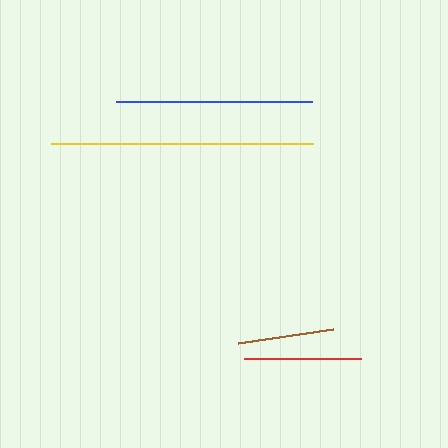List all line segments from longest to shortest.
From longest to shortest: yellow, blue, red, brown.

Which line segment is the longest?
The yellow line is the longest at approximately 262 pixels.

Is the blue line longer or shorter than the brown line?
The blue line is longer than the brown line.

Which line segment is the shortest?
The brown line is the shortest at approximately 96 pixels.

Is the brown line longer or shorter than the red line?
The red line is longer than the brown line.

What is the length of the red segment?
The red segment is approximately 117 pixels long.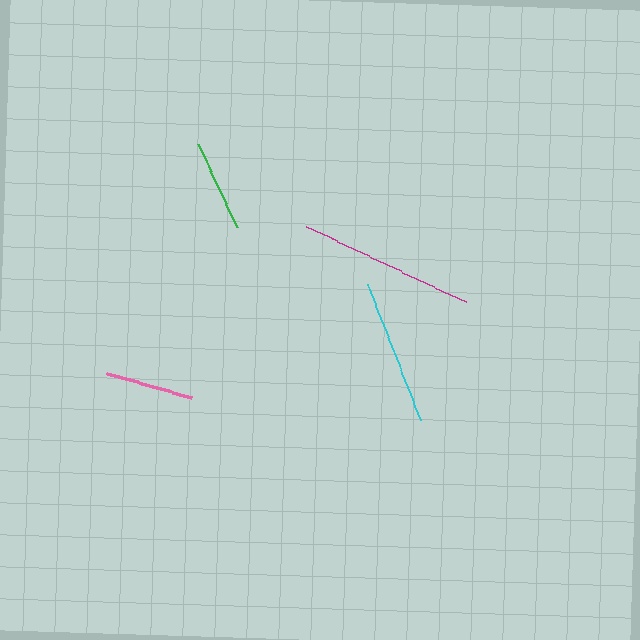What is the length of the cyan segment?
The cyan segment is approximately 146 pixels long.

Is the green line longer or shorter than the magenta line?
The magenta line is longer than the green line.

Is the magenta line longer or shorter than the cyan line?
The magenta line is longer than the cyan line.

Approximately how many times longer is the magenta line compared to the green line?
The magenta line is approximately 1.9 times the length of the green line.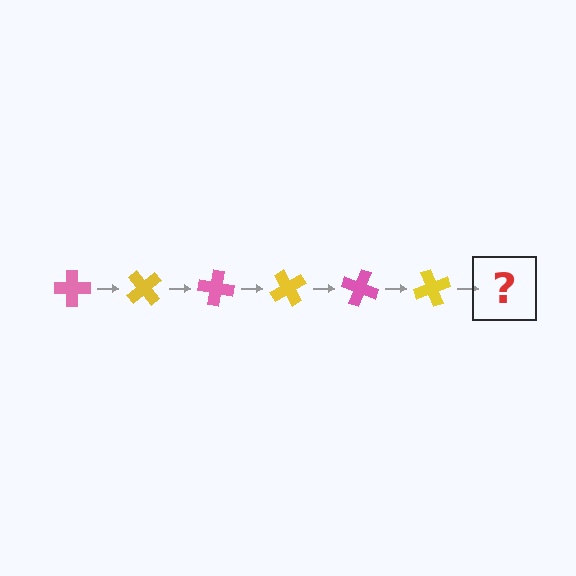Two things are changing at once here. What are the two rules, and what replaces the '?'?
The two rules are that it rotates 50 degrees each step and the color cycles through pink and yellow. The '?' should be a pink cross, rotated 300 degrees from the start.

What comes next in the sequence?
The next element should be a pink cross, rotated 300 degrees from the start.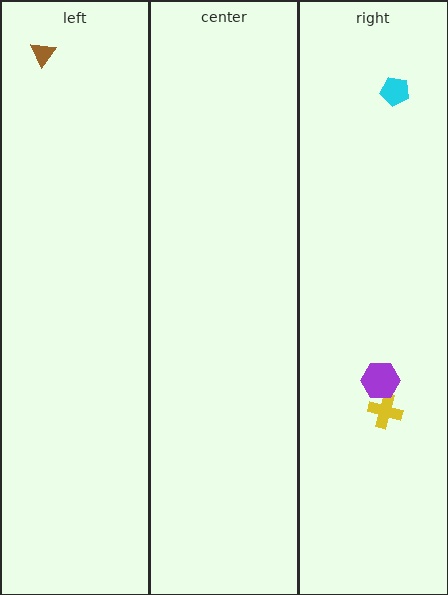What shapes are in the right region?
The yellow cross, the purple hexagon, the cyan pentagon.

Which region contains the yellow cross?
The right region.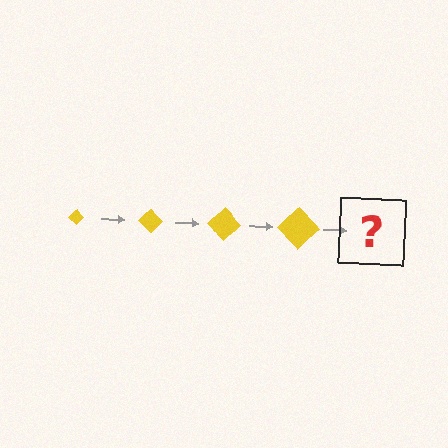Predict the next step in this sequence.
The next step is a yellow diamond, larger than the previous one.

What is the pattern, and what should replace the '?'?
The pattern is that the diamond gets progressively larger each step. The '?' should be a yellow diamond, larger than the previous one.